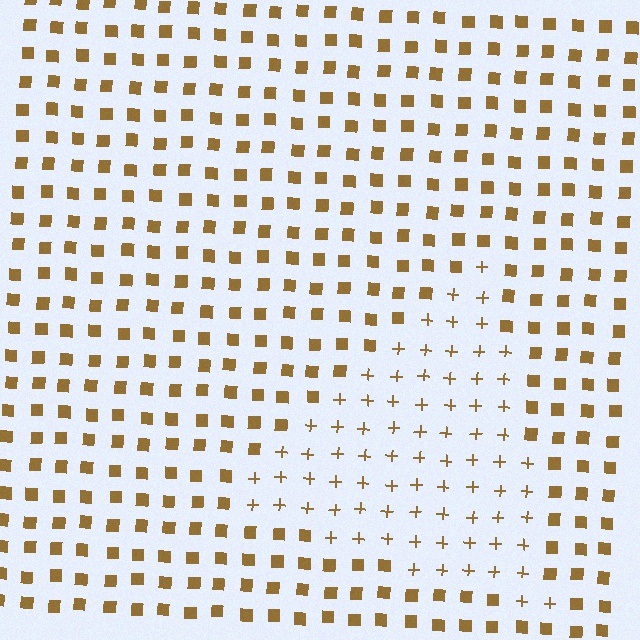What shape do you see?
I see a triangle.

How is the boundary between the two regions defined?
The boundary is defined by a change in element shape: plus signs inside vs. squares outside. All elements share the same color and spacing.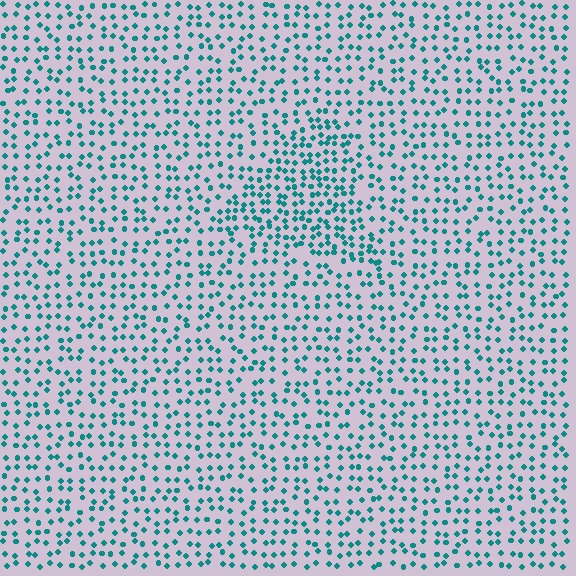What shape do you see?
I see a triangle.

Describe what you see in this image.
The image contains small teal elements arranged at two different densities. A triangle-shaped region is visible where the elements are more densely packed than the surrounding area.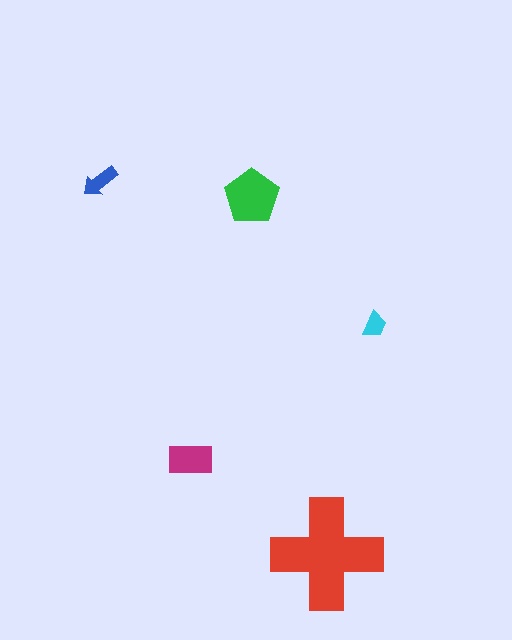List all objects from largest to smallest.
The red cross, the green pentagon, the magenta rectangle, the blue arrow, the cyan trapezoid.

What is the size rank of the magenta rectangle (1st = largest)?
3rd.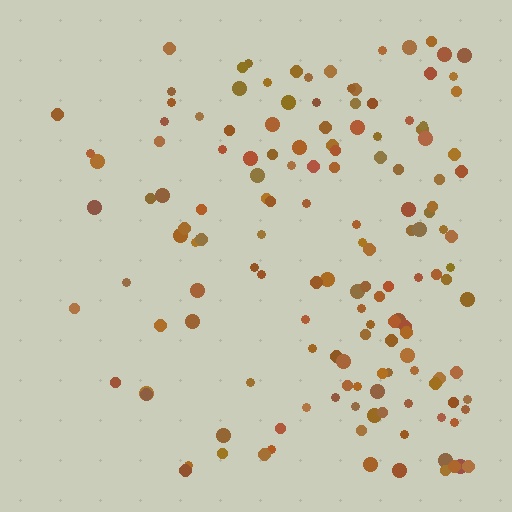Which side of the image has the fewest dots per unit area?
The left.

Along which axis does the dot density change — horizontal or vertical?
Horizontal.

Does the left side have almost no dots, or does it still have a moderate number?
Still a moderate number, just noticeably fewer than the right.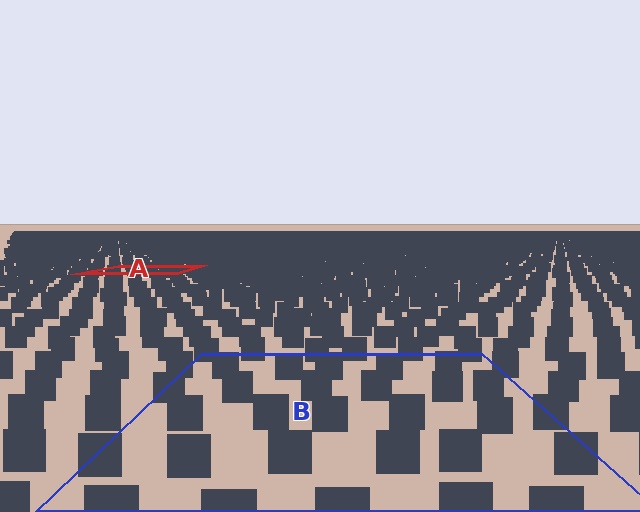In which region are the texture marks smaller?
The texture marks are smaller in region A, because it is farther away.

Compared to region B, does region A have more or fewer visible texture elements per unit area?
Region A has more texture elements per unit area — they are packed more densely because it is farther away.